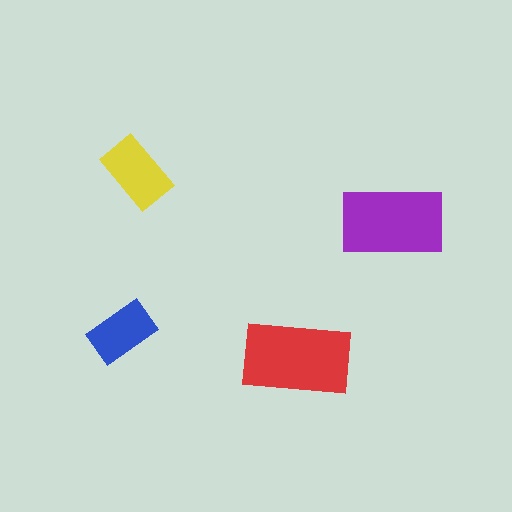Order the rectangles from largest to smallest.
the red one, the purple one, the yellow one, the blue one.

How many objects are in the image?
There are 4 objects in the image.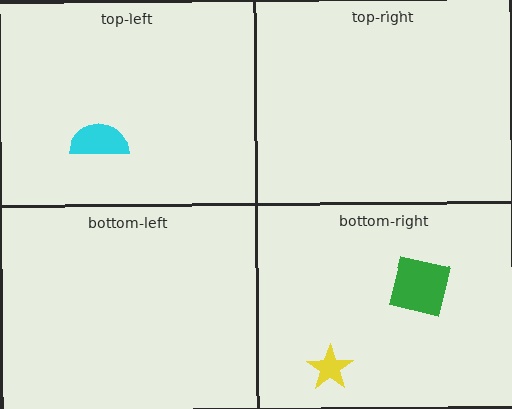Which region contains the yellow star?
The bottom-right region.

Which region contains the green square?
The bottom-right region.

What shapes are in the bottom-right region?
The yellow star, the green square.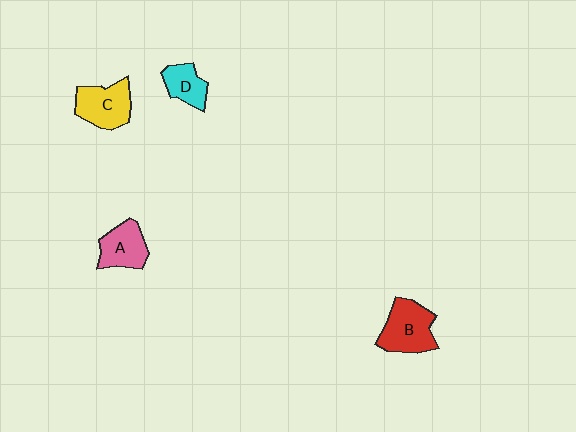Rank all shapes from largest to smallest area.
From largest to smallest: B (red), C (yellow), A (pink), D (cyan).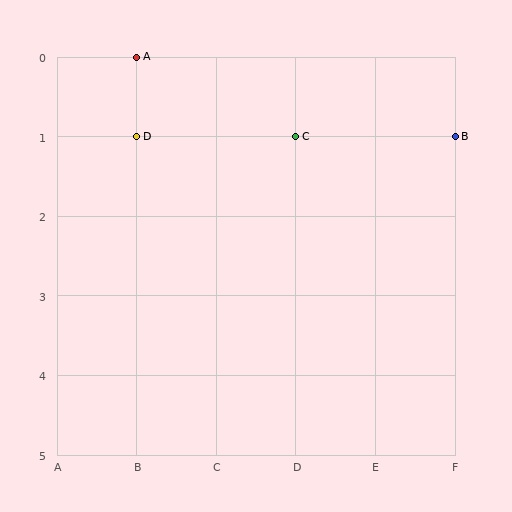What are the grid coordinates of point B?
Point B is at grid coordinates (F, 1).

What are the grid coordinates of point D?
Point D is at grid coordinates (B, 1).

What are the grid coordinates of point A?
Point A is at grid coordinates (B, 0).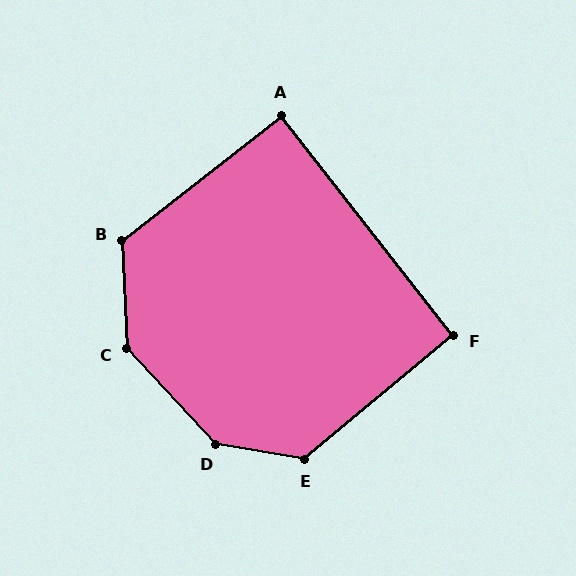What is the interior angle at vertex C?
Approximately 139 degrees (obtuse).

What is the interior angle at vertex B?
Approximately 126 degrees (obtuse).